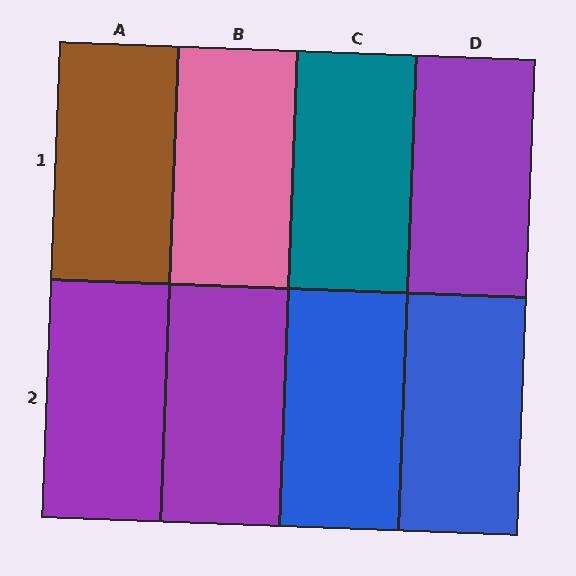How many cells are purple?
3 cells are purple.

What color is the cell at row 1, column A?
Brown.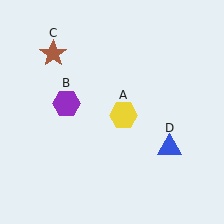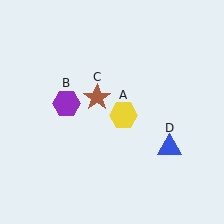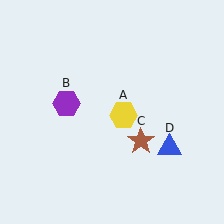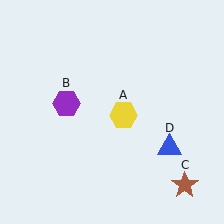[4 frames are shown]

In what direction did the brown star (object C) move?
The brown star (object C) moved down and to the right.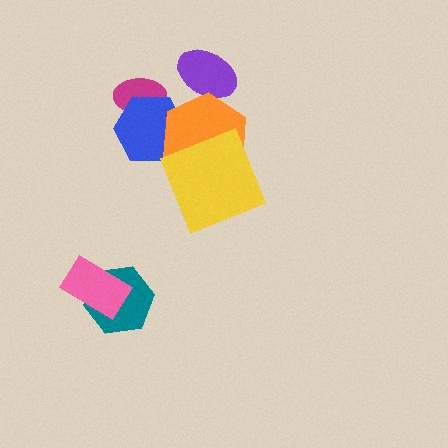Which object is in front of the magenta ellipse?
The blue hexagon is in front of the magenta ellipse.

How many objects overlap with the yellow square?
1 object overlaps with the yellow square.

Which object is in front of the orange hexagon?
The yellow square is in front of the orange hexagon.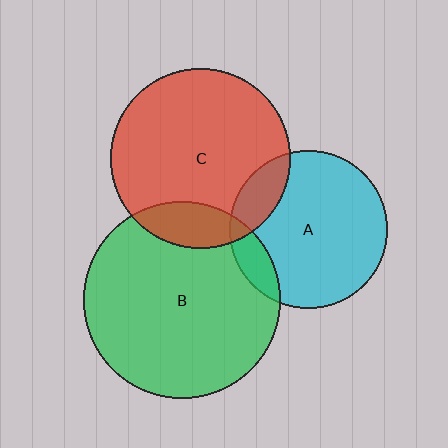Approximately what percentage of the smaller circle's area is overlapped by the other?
Approximately 10%.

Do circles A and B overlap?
Yes.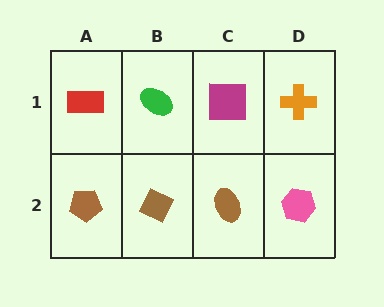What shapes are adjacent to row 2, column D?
An orange cross (row 1, column D), a brown ellipse (row 2, column C).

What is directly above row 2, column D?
An orange cross.